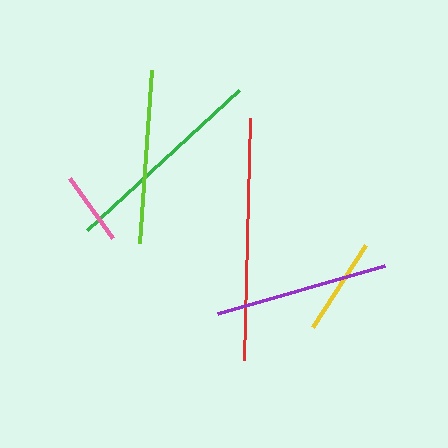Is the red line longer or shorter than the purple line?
The red line is longer than the purple line.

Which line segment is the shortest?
The pink line is the shortest at approximately 74 pixels.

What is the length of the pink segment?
The pink segment is approximately 74 pixels long.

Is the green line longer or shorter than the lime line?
The green line is longer than the lime line.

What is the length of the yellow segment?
The yellow segment is approximately 98 pixels long.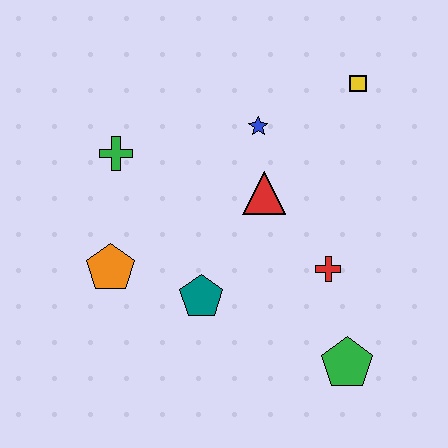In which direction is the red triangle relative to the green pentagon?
The red triangle is above the green pentagon.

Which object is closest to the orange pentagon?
The teal pentagon is closest to the orange pentagon.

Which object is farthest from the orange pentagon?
The yellow square is farthest from the orange pentagon.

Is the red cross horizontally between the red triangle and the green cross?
No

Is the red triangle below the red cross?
No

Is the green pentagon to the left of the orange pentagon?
No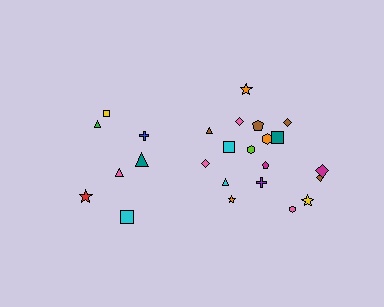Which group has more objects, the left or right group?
The right group.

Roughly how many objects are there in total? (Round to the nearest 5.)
Roughly 25 objects in total.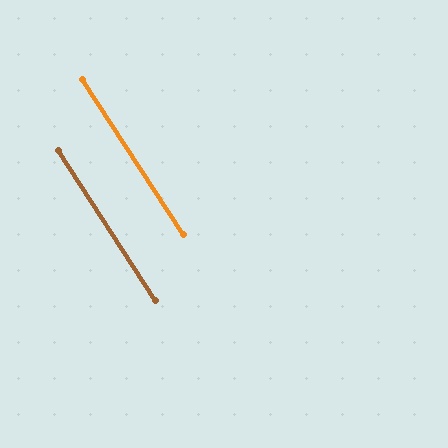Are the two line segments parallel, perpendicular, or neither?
Parallel — their directions differ by only 0.3°.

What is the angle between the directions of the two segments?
Approximately 0 degrees.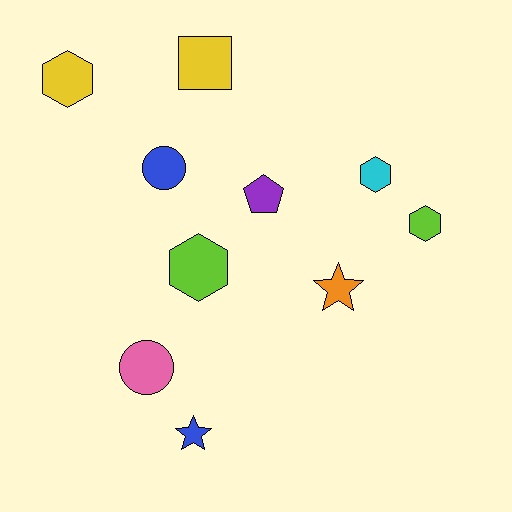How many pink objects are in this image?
There is 1 pink object.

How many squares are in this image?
There is 1 square.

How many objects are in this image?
There are 10 objects.